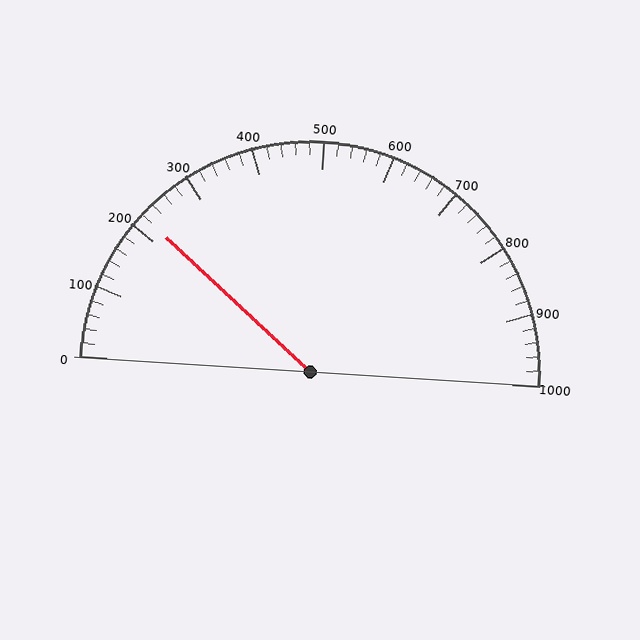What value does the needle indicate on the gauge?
The needle indicates approximately 220.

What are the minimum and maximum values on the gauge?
The gauge ranges from 0 to 1000.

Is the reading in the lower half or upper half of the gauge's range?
The reading is in the lower half of the range (0 to 1000).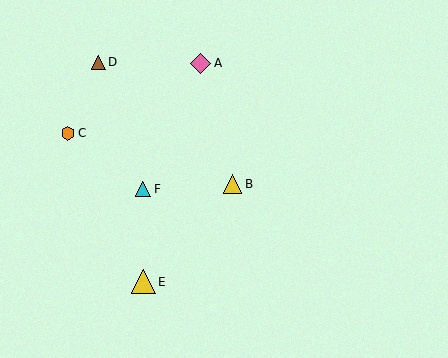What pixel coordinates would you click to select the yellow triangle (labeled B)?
Click at (233, 184) to select the yellow triangle B.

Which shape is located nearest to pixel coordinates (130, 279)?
The yellow triangle (labeled E) at (143, 282) is nearest to that location.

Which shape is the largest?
The yellow triangle (labeled E) is the largest.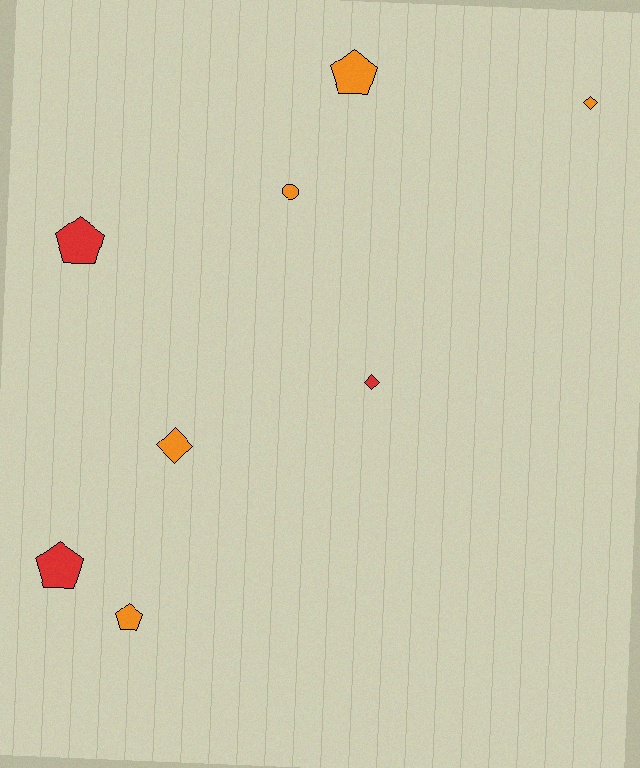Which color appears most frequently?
Orange, with 5 objects.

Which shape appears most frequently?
Pentagon, with 4 objects.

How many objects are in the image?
There are 8 objects.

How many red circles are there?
There are no red circles.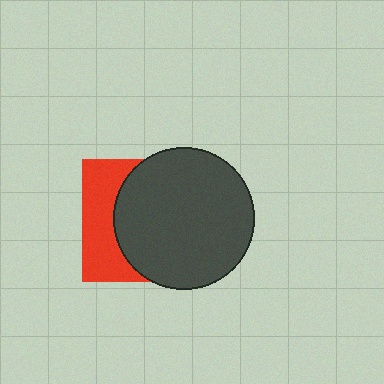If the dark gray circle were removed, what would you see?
You would see the complete red square.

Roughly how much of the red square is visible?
A small part of it is visible (roughly 34%).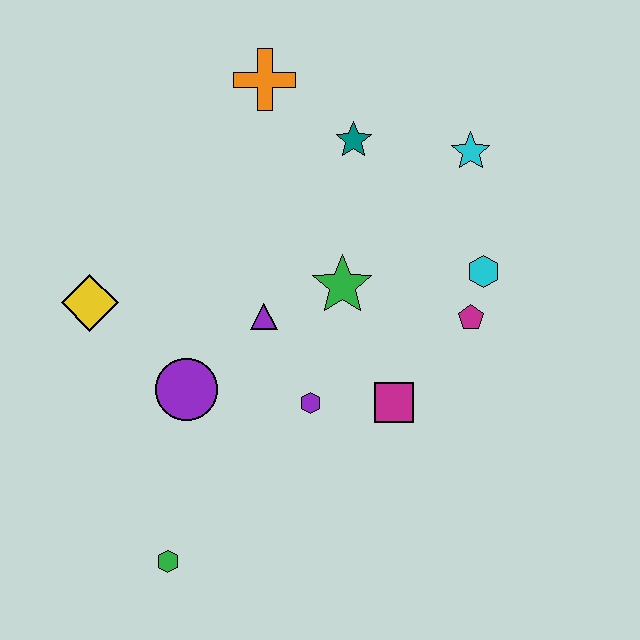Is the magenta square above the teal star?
No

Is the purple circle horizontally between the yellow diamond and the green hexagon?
No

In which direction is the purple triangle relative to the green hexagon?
The purple triangle is above the green hexagon.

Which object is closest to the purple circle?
The purple triangle is closest to the purple circle.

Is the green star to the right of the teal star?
No